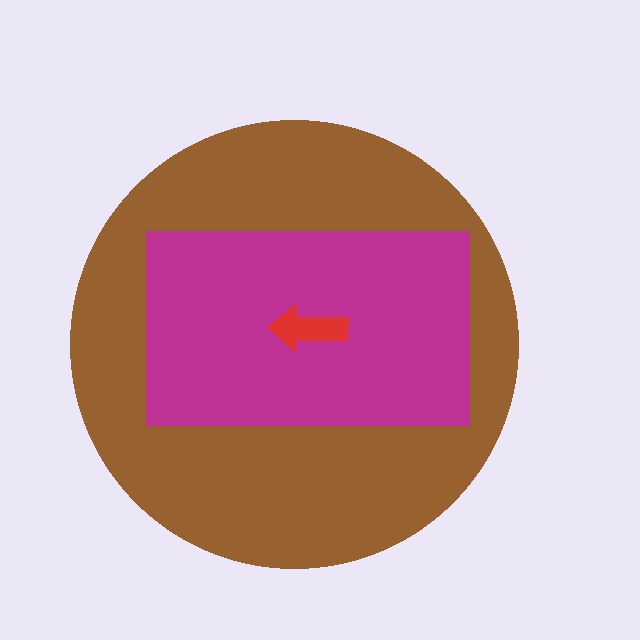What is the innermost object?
The red arrow.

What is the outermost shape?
The brown circle.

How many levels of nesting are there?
3.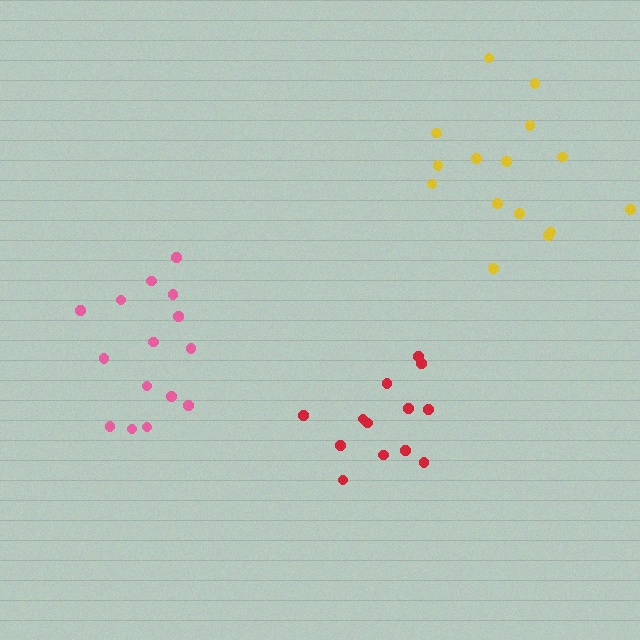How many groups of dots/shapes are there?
There are 3 groups.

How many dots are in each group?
Group 1: 15 dots, Group 2: 15 dots, Group 3: 13 dots (43 total).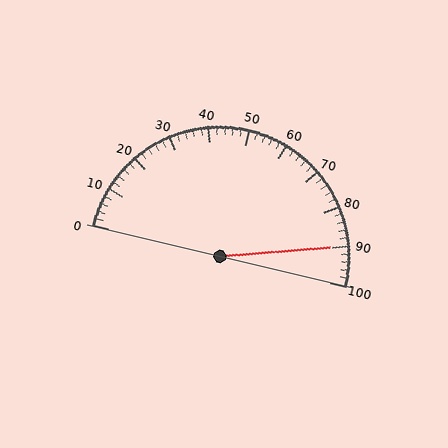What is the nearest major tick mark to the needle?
The nearest major tick mark is 90.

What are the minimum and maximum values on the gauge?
The gauge ranges from 0 to 100.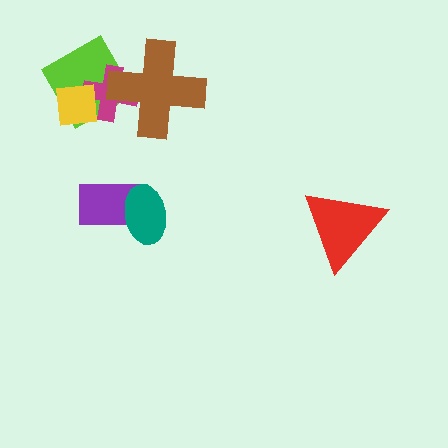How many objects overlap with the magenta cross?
3 objects overlap with the magenta cross.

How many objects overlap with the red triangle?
0 objects overlap with the red triangle.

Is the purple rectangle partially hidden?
Yes, it is partially covered by another shape.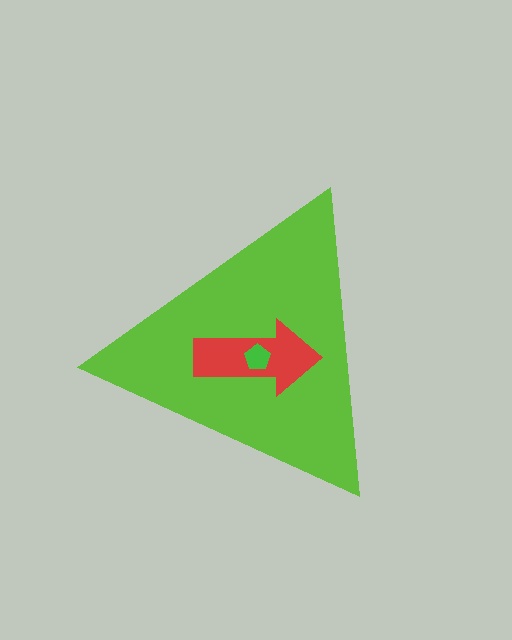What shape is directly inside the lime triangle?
The red arrow.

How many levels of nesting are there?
3.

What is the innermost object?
The green pentagon.